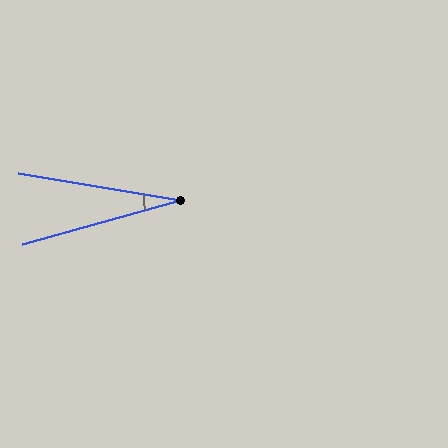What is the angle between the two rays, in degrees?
Approximately 25 degrees.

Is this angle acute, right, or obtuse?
It is acute.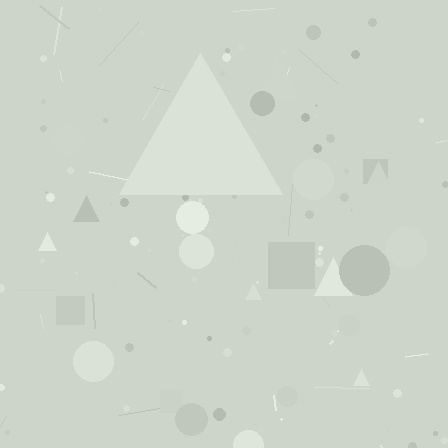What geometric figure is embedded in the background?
A triangle is embedded in the background.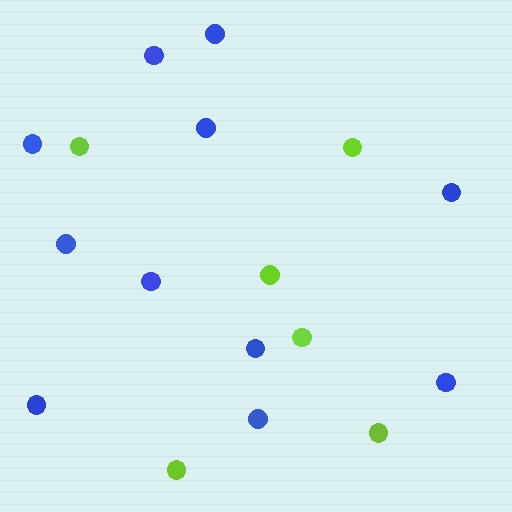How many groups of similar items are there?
There are 2 groups: one group of blue circles (11) and one group of lime circles (6).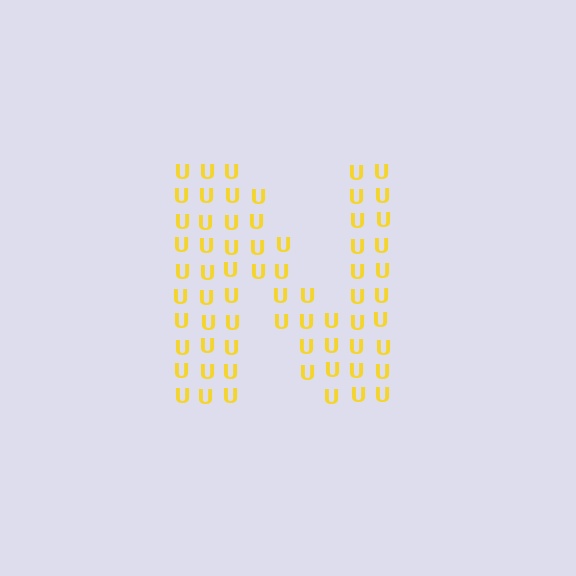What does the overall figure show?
The overall figure shows the letter N.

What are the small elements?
The small elements are letter U's.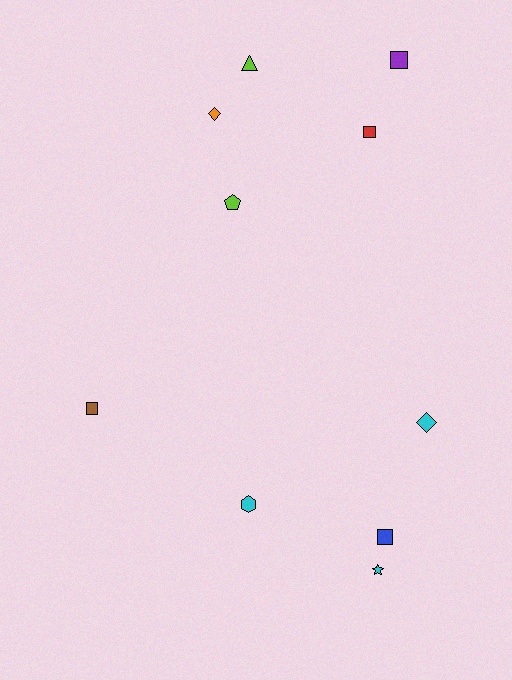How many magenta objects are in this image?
There are no magenta objects.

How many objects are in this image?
There are 10 objects.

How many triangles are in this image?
There is 1 triangle.